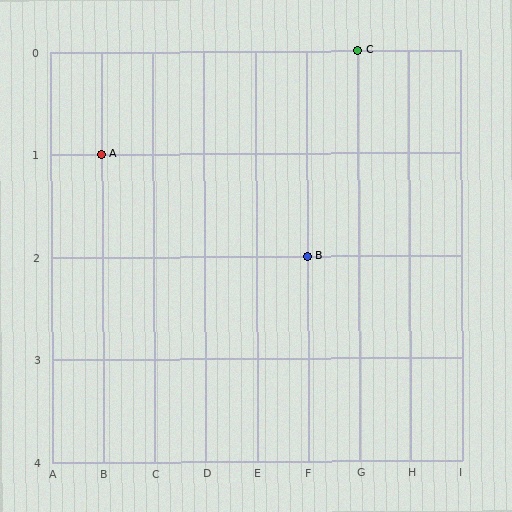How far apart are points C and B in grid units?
Points C and B are 1 column and 2 rows apart (about 2.2 grid units diagonally).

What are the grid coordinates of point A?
Point A is at grid coordinates (B, 1).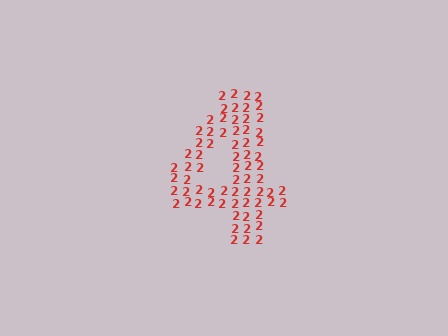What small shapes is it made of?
It is made of small digit 2's.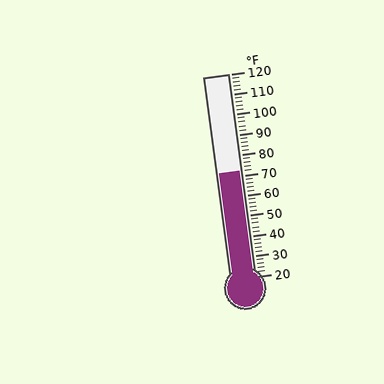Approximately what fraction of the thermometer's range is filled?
The thermometer is filled to approximately 50% of its range.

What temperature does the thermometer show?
The thermometer shows approximately 72°F.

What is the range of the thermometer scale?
The thermometer scale ranges from 20°F to 120°F.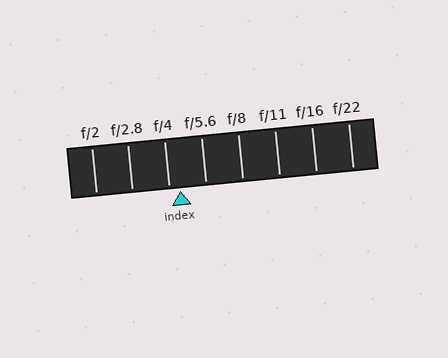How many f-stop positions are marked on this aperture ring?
There are 8 f-stop positions marked.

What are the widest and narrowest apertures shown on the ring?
The widest aperture shown is f/2 and the narrowest is f/22.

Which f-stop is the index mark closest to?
The index mark is closest to f/4.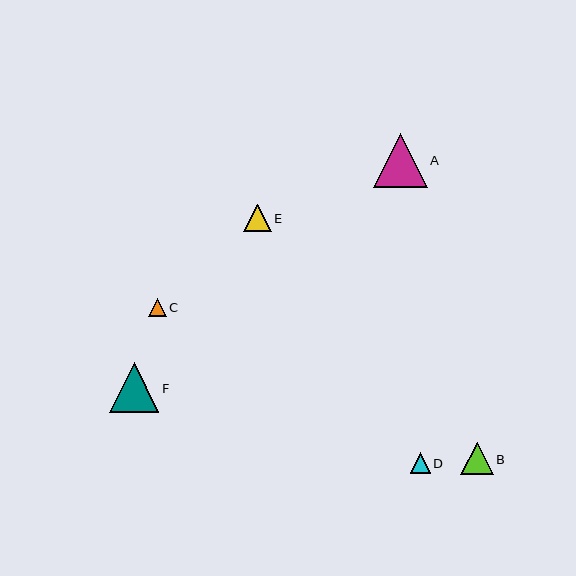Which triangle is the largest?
Triangle A is the largest with a size of approximately 54 pixels.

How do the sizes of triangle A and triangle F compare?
Triangle A and triangle F are approximately the same size.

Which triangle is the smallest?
Triangle C is the smallest with a size of approximately 18 pixels.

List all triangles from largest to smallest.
From largest to smallest: A, F, B, E, D, C.